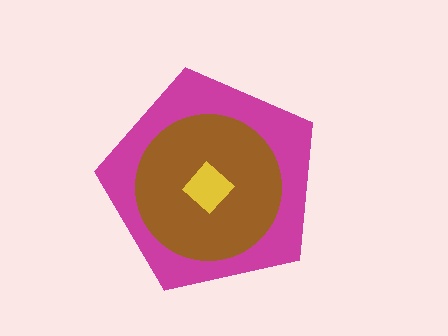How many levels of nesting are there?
3.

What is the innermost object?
The yellow diamond.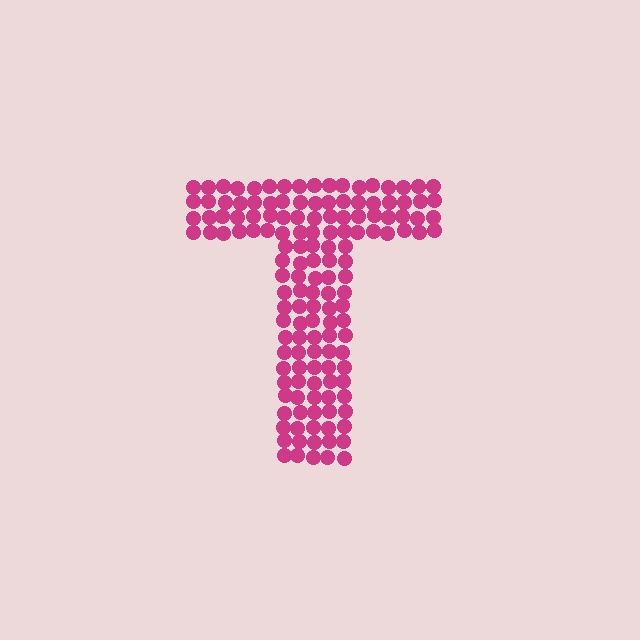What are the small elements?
The small elements are circles.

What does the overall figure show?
The overall figure shows the letter T.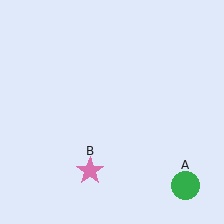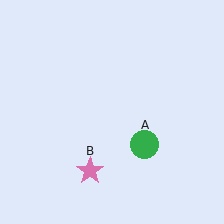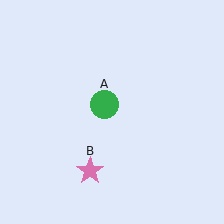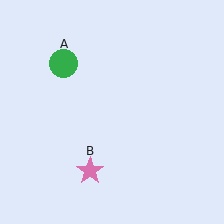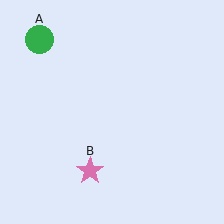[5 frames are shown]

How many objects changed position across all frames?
1 object changed position: green circle (object A).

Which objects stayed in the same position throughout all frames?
Pink star (object B) remained stationary.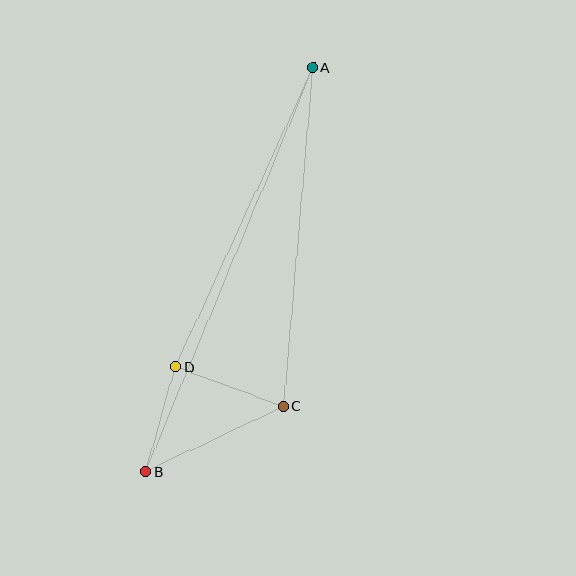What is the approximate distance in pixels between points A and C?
The distance between A and C is approximately 340 pixels.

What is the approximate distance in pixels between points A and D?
The distance between A and D is approximately 329 pixels.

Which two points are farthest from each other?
Points A and B are farthest from each other.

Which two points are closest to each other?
Points B and D are closest to each other.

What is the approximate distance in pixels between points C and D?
The distance between C and D is approximately 115 pixels.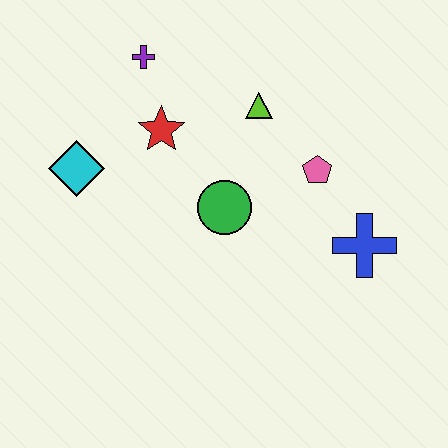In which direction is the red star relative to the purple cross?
The red star is below the purple cross.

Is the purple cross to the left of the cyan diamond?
No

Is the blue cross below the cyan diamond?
Yes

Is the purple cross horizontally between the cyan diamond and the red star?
Yes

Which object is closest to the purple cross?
The red star is closest to the purple cross.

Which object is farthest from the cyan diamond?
The blue cross is farthest from the cyan diamond.